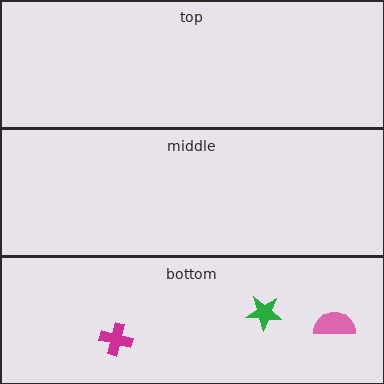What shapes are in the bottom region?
The green star, the magenta cross, the pink semicircle.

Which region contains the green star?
The bottom region.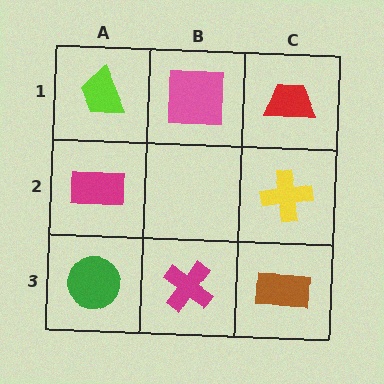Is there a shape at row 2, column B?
No, that cell is empty.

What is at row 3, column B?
A magenta cross.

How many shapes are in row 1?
3 shapes.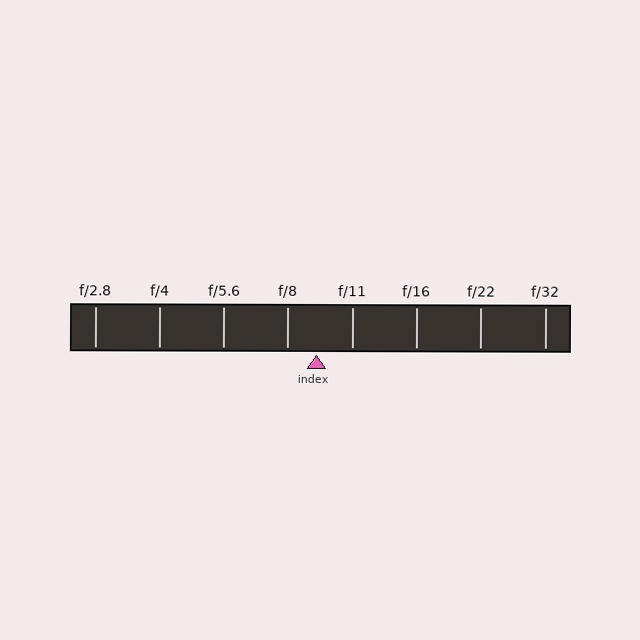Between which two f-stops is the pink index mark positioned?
The index mark is between f/8 and f/11.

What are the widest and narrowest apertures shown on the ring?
The widest aperture shown is f/2.8 and the narrowest is f/32.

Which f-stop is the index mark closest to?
The index mark is closest to f/8.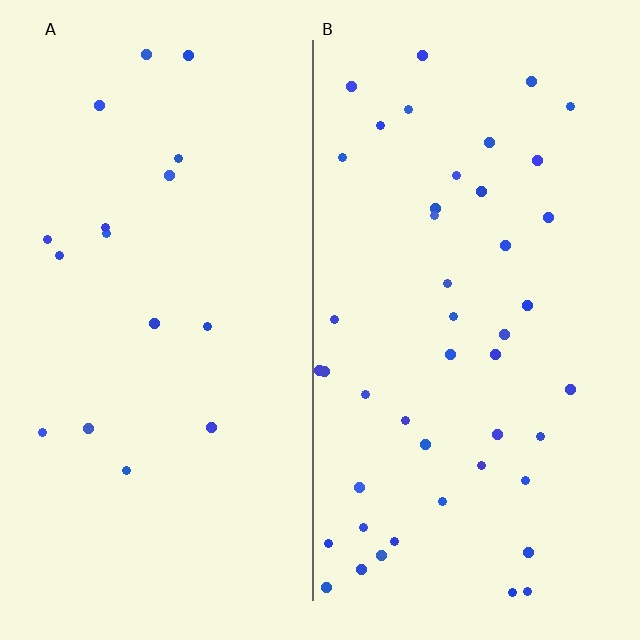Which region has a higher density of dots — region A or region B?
B (the right).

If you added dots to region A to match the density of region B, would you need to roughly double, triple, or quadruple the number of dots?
Approximately triple.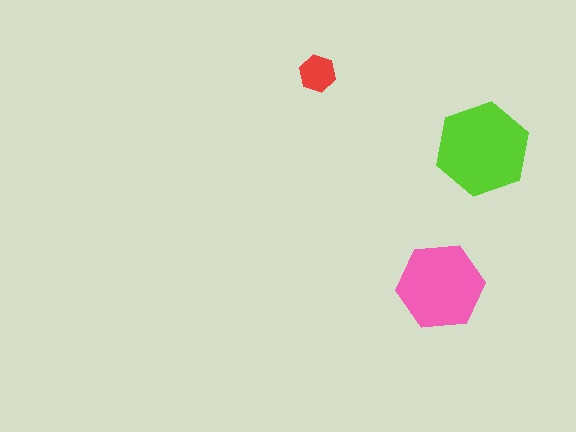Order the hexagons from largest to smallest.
the lime one, the pink one, the red one.